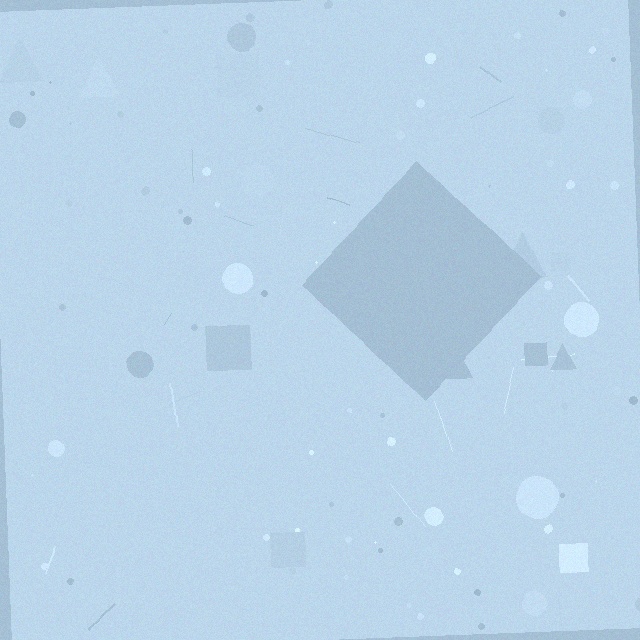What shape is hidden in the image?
A diamond is hidden in the image.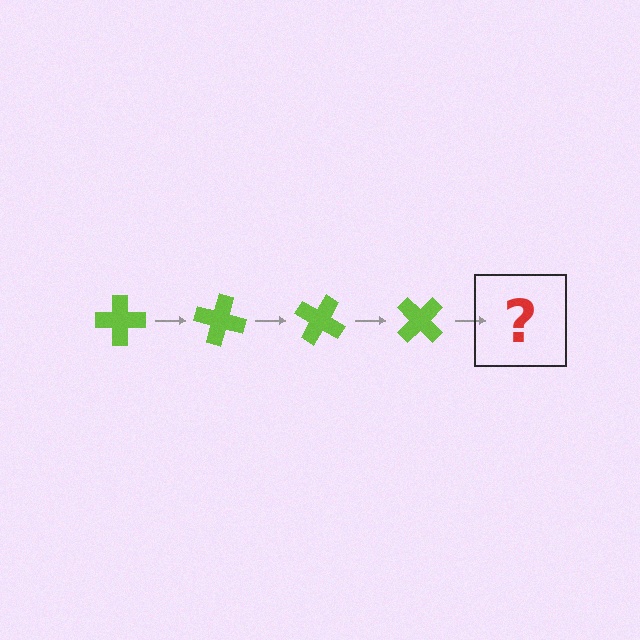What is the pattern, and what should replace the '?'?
The pattern is that the cross rotates 15 degrees each step. The '?' should be a lime cross rotated 60 degrees.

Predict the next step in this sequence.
The next step is a lime cross rotated 60 degrees.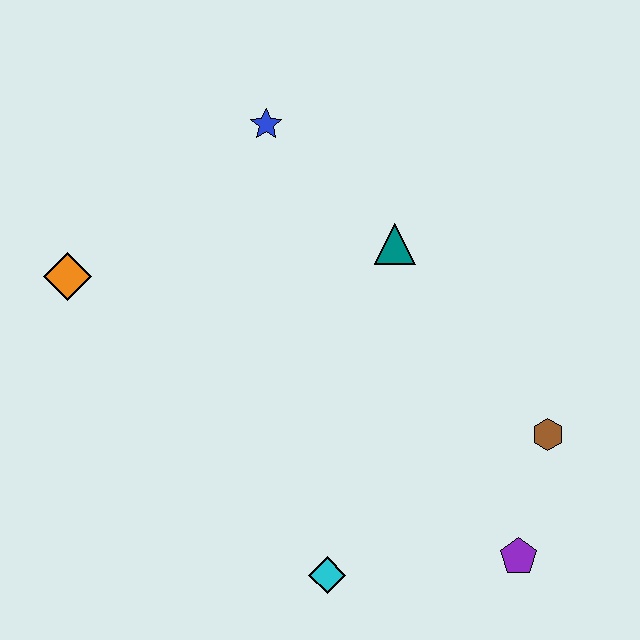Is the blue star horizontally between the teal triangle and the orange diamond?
Yes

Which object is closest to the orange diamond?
The blue star is closest to the orange diamond.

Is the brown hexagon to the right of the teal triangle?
Yes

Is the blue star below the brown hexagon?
No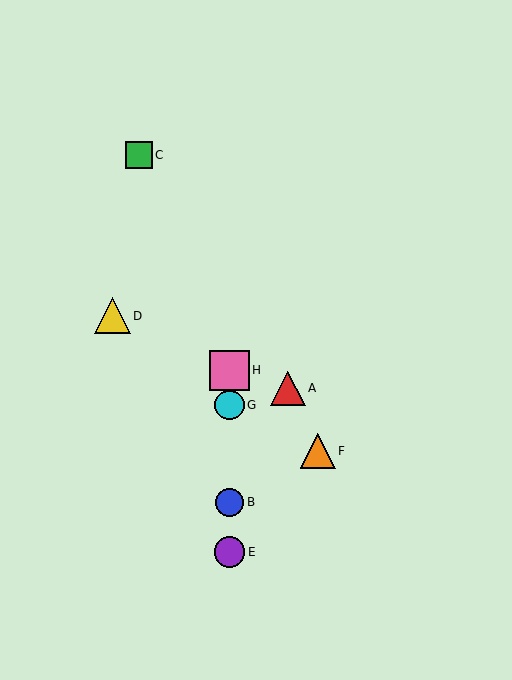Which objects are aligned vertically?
Objects B, E, G, H are aligned vertically.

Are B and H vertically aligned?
Yes, both are at x≈229.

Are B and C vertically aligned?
No, B is at x≈229 and C is at x≈139.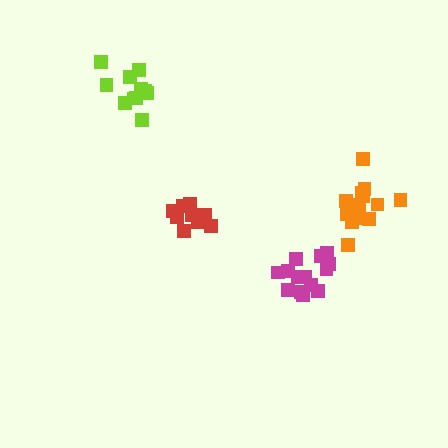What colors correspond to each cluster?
The clusters are colored: magenta, orange, red, lime.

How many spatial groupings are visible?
There are 4 spatial groupings.